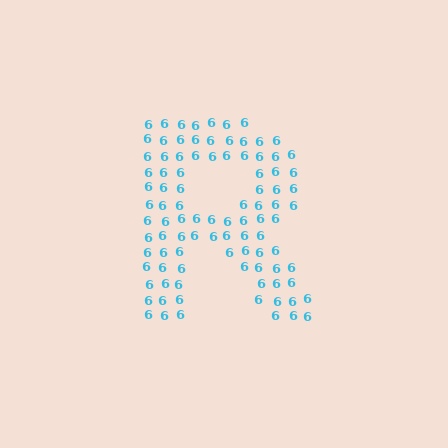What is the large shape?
The large shape is the letter R.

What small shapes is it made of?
It is made of small digit 6's.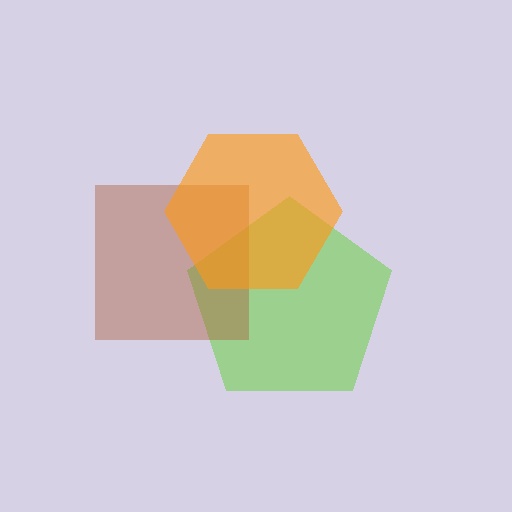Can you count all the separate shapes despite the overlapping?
Yes, there are 3 separate shapes.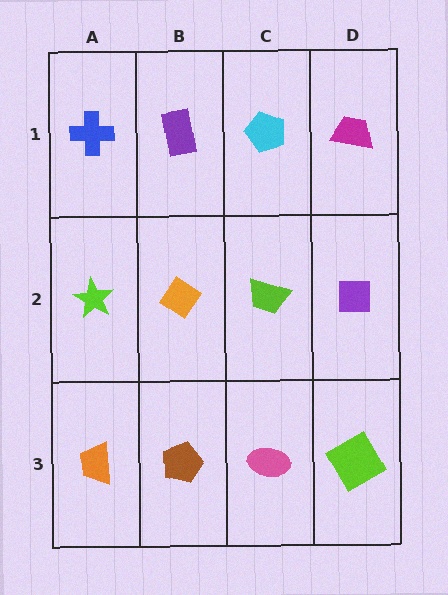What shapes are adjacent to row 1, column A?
A lime star (row 2, column A), a purple rectangle (row 1, column B).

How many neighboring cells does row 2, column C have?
4.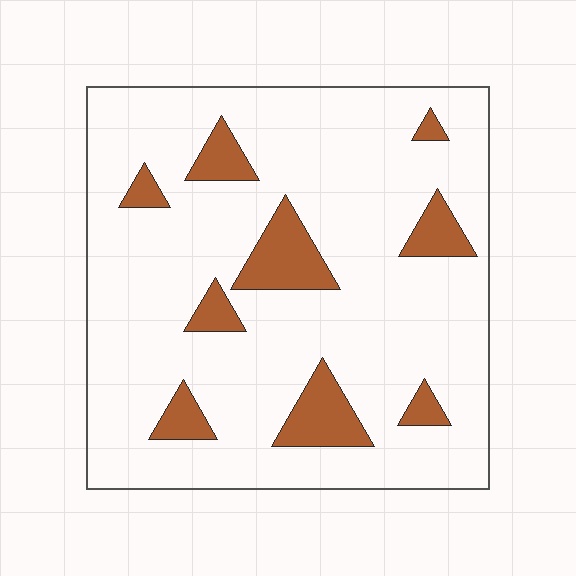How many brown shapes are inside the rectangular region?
9.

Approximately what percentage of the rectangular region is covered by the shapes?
Approximately 15%.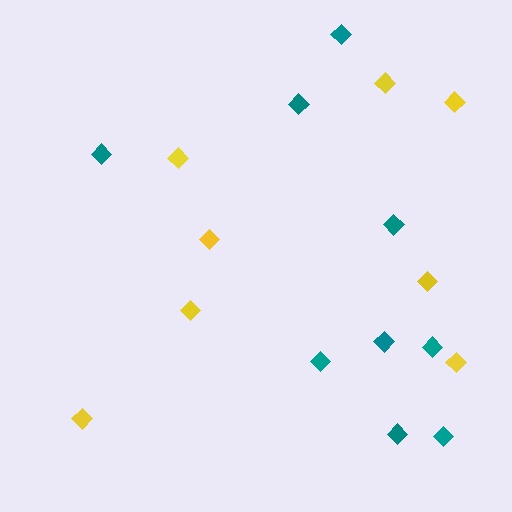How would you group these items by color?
There are 2 groups: one group of yellow diamonds (8) and one group of teal diamonds (9).